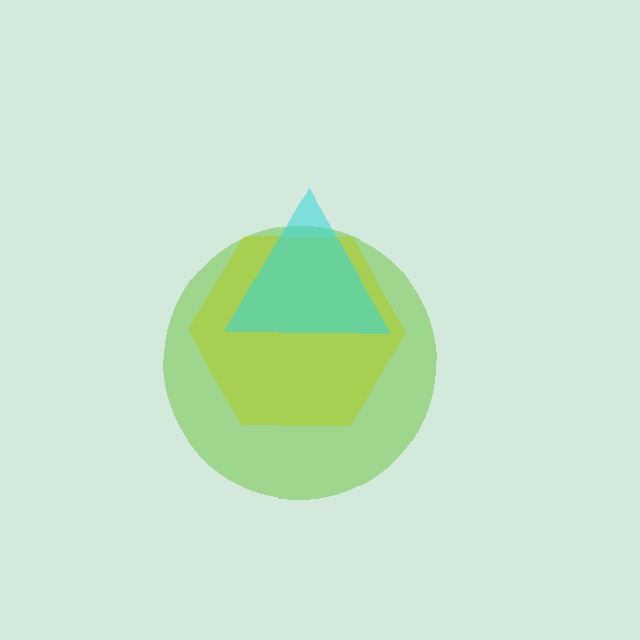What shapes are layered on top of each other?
The layered shapes are: a yellow hexagon, a lime circle, a cyan triangle.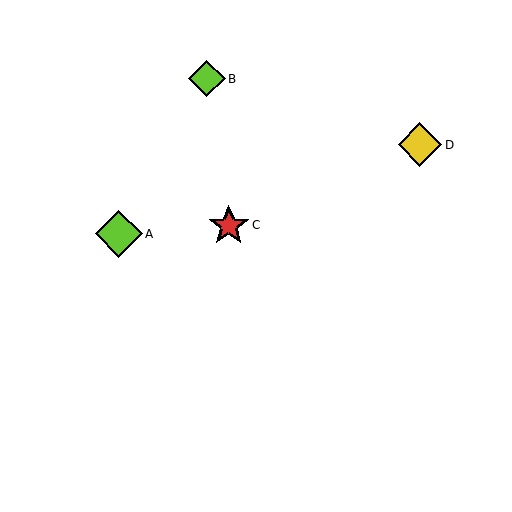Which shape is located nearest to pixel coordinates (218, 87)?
The lime diamond (labeled B) at (207, 79) is nearest to that location.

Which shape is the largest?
The lime diamond (labeled A) is the largest.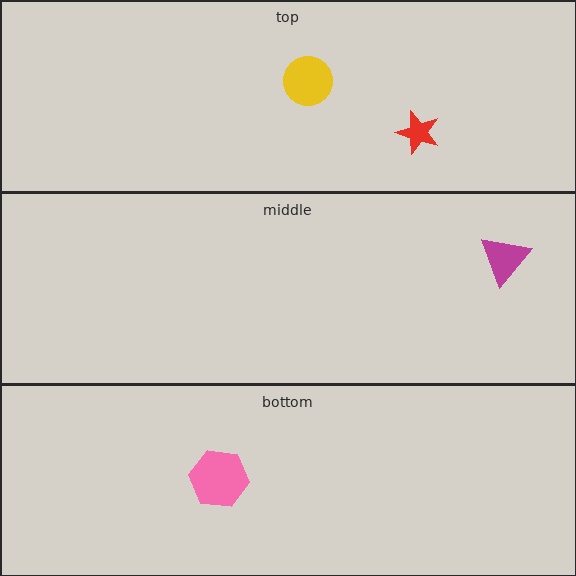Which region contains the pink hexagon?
The bottom region.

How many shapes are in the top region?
2.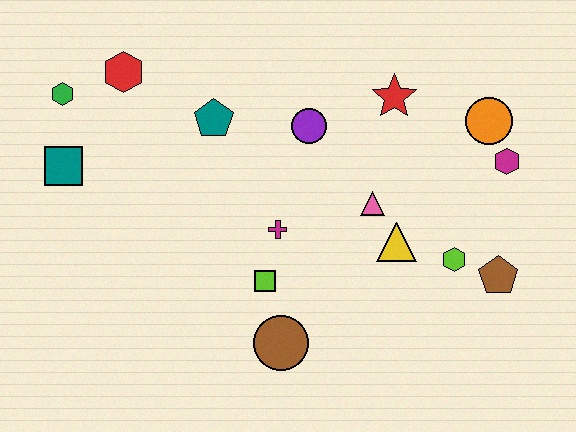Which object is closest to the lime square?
The magenta cross is closest to the lime square.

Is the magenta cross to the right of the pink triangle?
No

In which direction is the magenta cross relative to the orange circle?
The magenta cross is to the left of the orange circle.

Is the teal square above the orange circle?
No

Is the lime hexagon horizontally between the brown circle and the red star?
No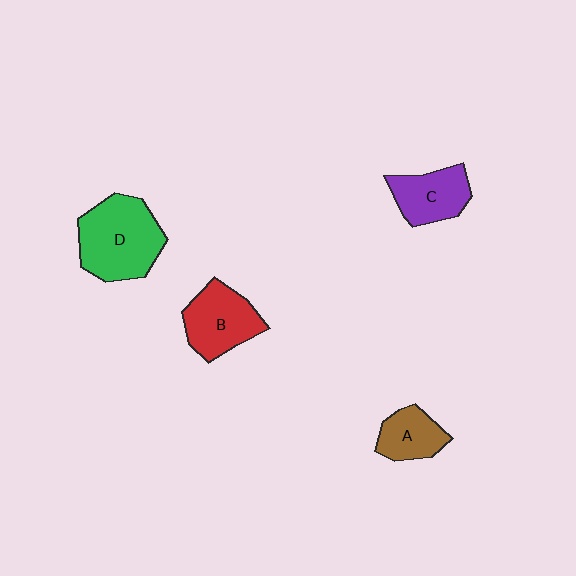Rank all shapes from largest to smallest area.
From largest to smallest: D (green), B (red), C (purple), A (brown).